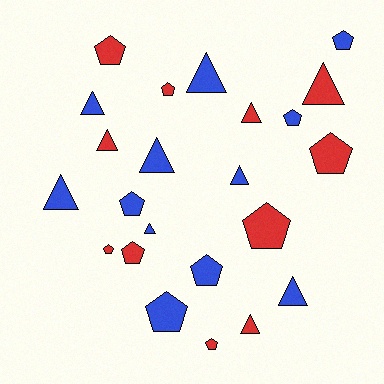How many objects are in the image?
There are 23 objects.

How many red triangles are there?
There are 4 red triangles.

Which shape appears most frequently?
Pentagon, with 12 objects.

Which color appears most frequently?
Blue, with 12 objects.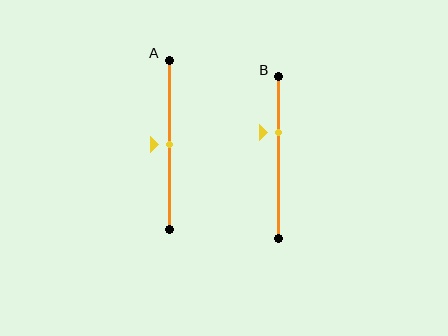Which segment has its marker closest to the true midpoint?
Segment A has its marker closest to the true midpoint.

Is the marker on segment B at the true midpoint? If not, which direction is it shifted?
No, the marker on segment B is shifted upward by about 16% of the segment length.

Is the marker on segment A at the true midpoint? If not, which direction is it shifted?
Yes, the marker on segment A is at the true midpoint.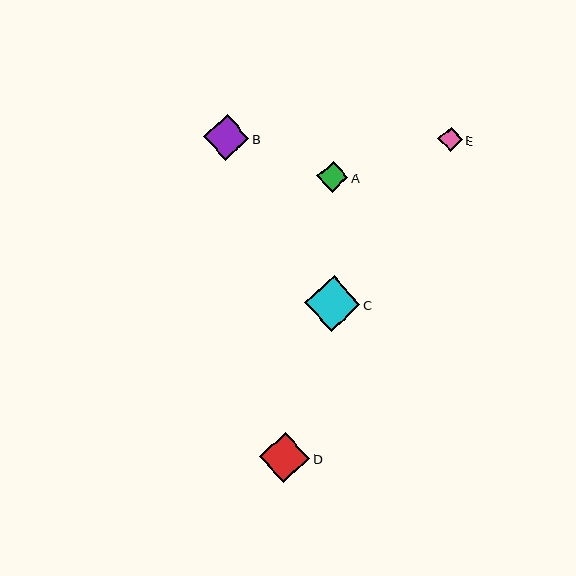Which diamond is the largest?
Diamond C is the largest with a size of approximately 55 pixels.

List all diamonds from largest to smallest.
From largest to smallest: C, D, B, A, E.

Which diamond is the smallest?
Diamond E is the smallest with a size of approximately 24 pixels.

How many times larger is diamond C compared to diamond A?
Diamond C is approximately 1.8 times the size of diamond A.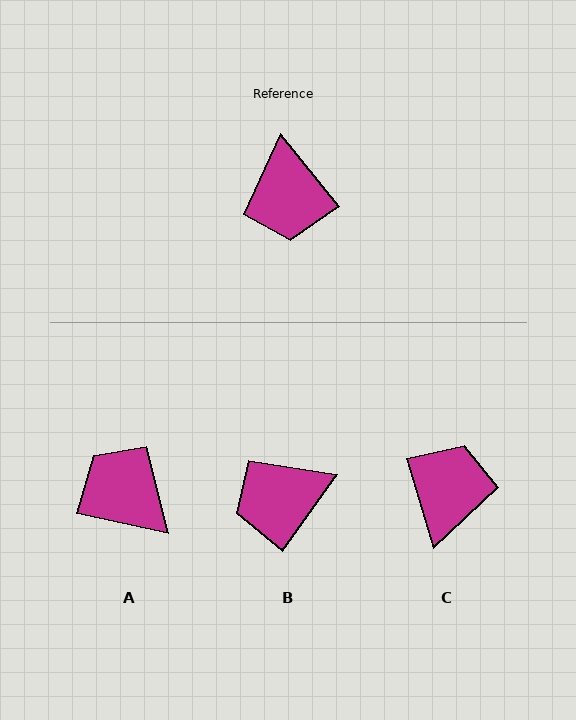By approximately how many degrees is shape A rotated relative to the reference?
Approximately 141 degrees clockwise.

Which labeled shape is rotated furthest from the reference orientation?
C, about 158 degrees away.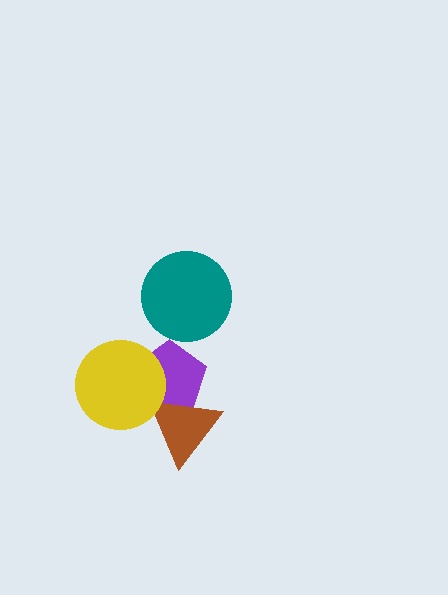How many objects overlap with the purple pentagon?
2 objects overlap with the purple pentagon.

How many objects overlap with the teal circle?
0 objects overlap with the teal circle.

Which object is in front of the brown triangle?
The yellow circle is in front of the brown triangle.